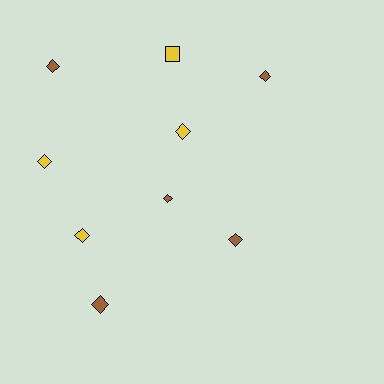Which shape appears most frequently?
Diamond, with 8 objects.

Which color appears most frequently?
Brown, with 5 objects.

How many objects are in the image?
There are 9 objects.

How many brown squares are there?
There are no brown squares.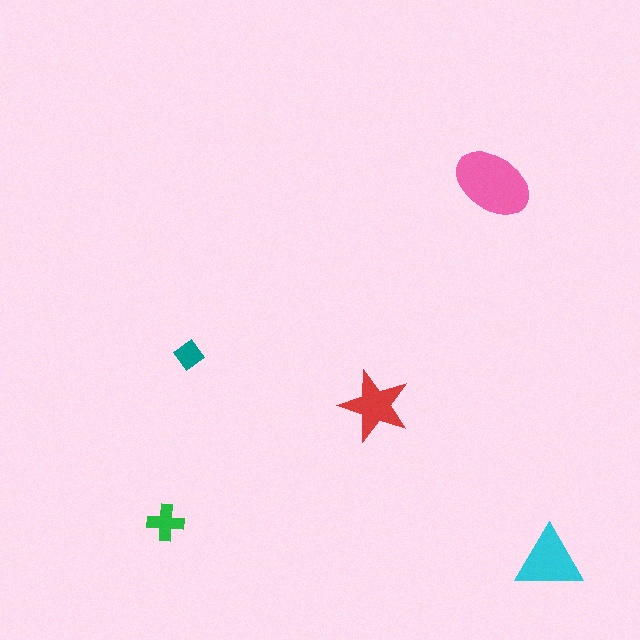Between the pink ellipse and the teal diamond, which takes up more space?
The pink ellipse.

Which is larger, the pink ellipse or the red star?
The pink ellipse.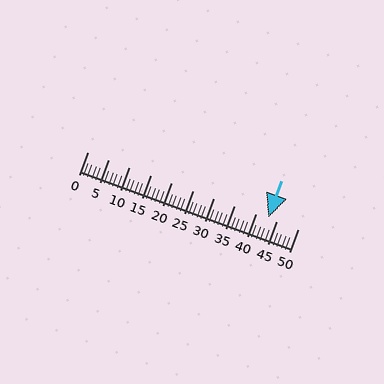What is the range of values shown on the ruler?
The ruler shows values from 0 to 50.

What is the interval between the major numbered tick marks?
The major tick marks are spaced 5 units apart.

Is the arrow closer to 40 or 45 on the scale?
The arrow is closer to 45.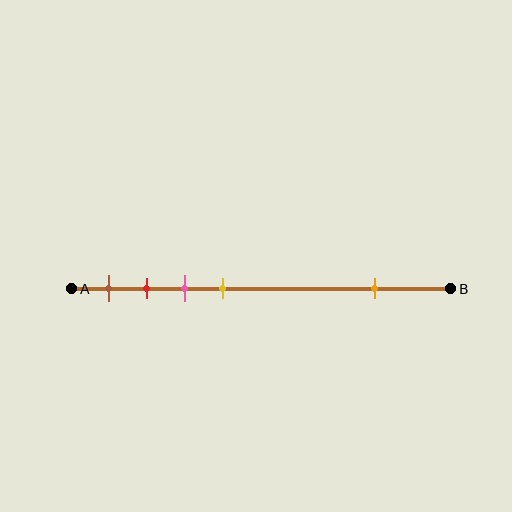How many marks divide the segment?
There are 5 marks dividing the segment.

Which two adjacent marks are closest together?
The red and pink marks are the closest adjacent pair.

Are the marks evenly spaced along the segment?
No, the marks are not evenly spaced.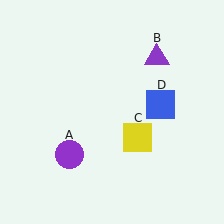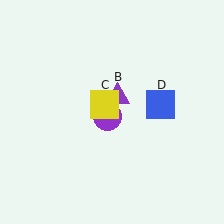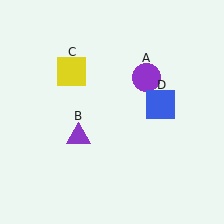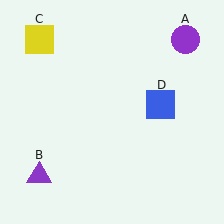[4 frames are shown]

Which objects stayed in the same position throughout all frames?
Blue square (object D) remained stationary.